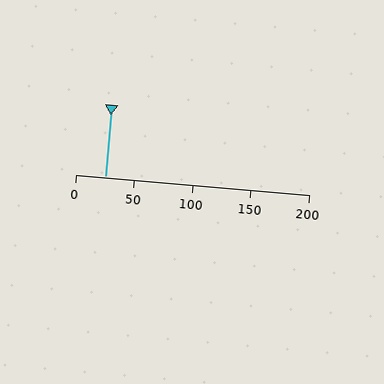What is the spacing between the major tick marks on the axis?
The major ticks are spaced 50 apart.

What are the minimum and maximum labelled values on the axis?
The axis runs from 0 to 200.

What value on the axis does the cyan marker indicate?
The marker indicates approximately 25.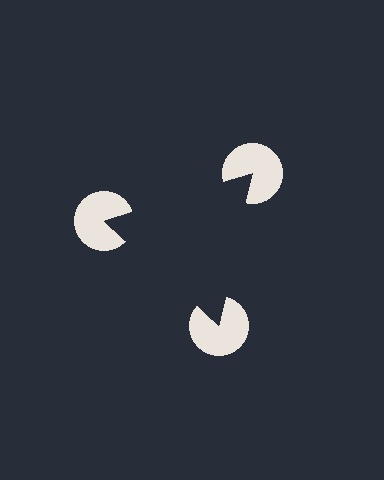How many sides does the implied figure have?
3 sides.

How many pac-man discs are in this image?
There are 3 — one at each vertex of the illusory triangle.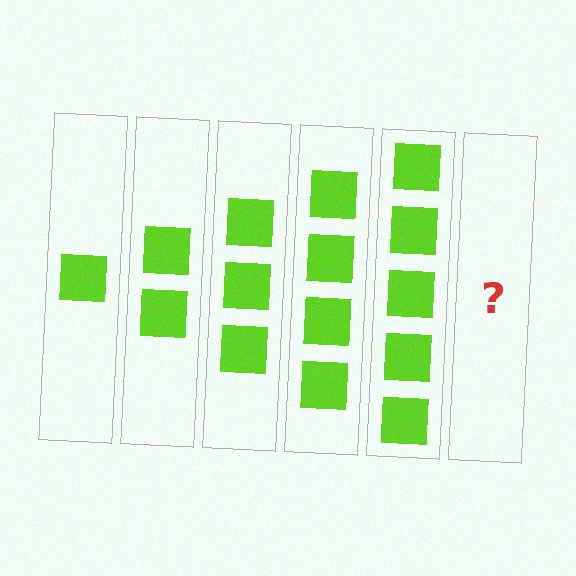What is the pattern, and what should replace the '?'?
The pattern is that each step adds one more square. The '?' should be 6 squares.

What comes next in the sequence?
The next element should be 6 squares.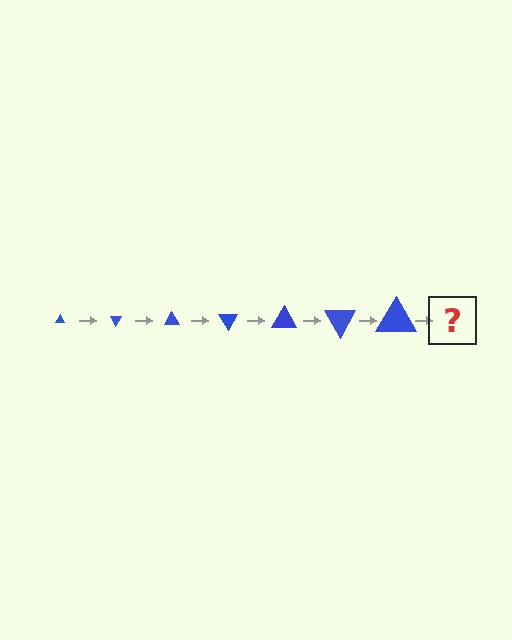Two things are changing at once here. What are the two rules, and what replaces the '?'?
The two rules are that the triangle grows larger each step and it rotates 60 degrees each step. The '?' should be a triangle, larger than the previous one and rotated 420 degrees from the start.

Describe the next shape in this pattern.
It should be a triangle, larger than the previous one and rotated 420 degrees from the start.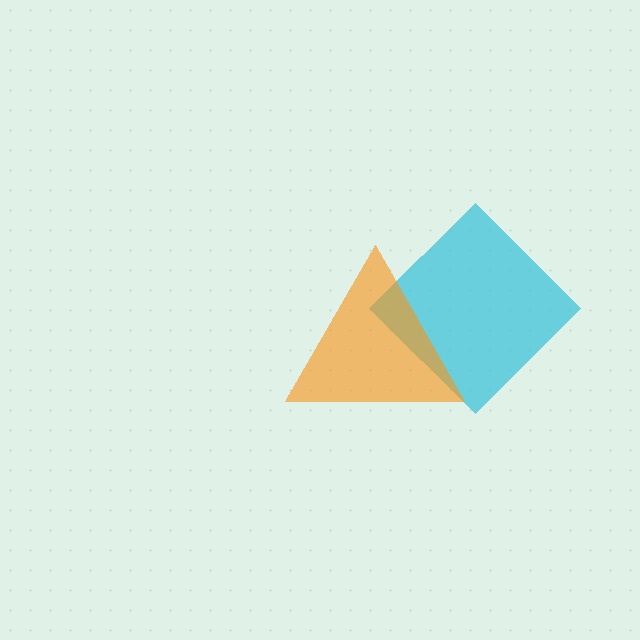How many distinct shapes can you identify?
There are 2 distinct shapes: a cyan diamond, an orange triangle.